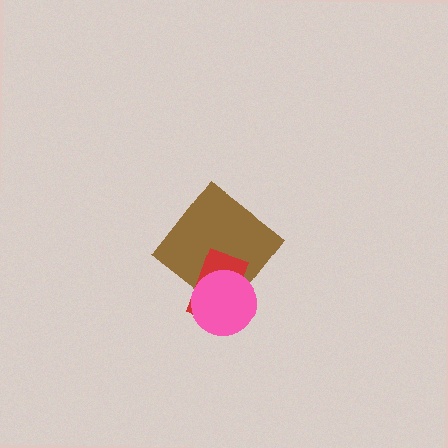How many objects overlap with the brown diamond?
2 objects overlap with the brown diamond.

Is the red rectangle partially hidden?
Yes, it is partially covered by another shape.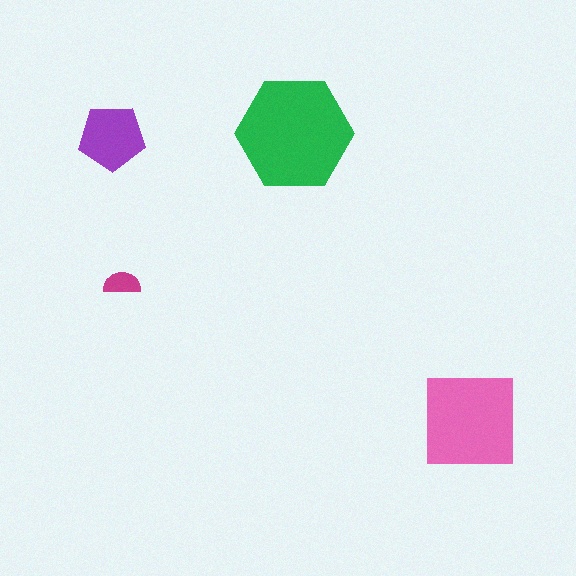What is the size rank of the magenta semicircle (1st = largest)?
4th.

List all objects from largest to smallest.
The green hexagon, the pink square, the purple pentagon, the magenta semicircle.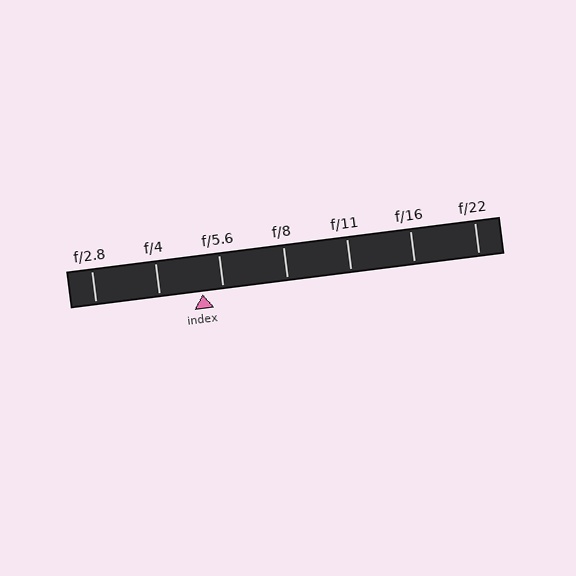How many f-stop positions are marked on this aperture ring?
There are 7 f-stop positions marked.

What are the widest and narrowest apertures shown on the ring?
The widest aperture shown is f/2.8 and the narrowest is f/22.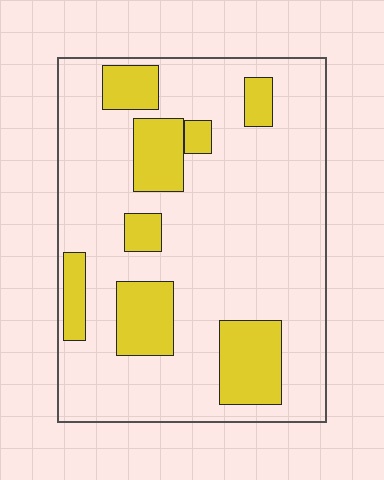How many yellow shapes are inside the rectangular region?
8.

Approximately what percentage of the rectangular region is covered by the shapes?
Approximately 20%.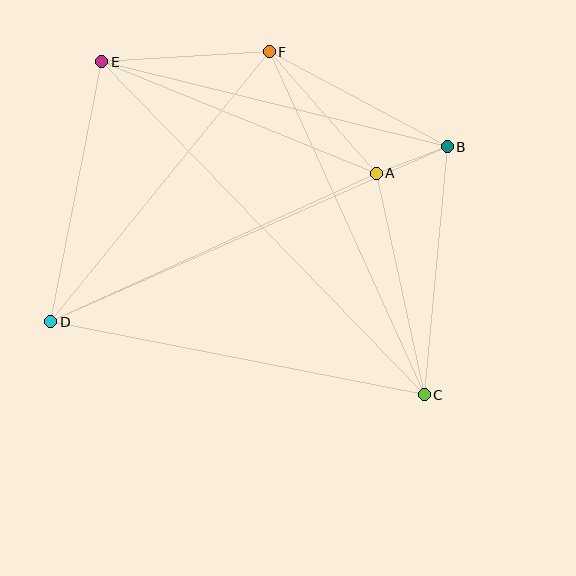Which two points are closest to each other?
Points A and B are closest to each other.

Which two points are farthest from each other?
Points C and E are farthest from each other.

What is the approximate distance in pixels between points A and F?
The distance between A and F is approximately 162 pixels.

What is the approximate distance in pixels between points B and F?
The distance between B and F is approximately 202 pixels.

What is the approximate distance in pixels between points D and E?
The distance between D and E is approximately 265 pixels.